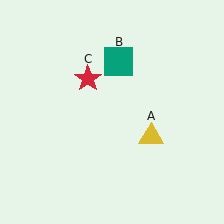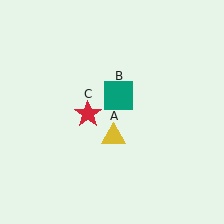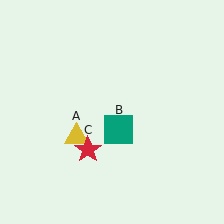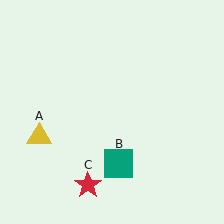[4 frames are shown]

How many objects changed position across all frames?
3 objects changed position: yellow triangle (object A), teal square (object B), red star (object C).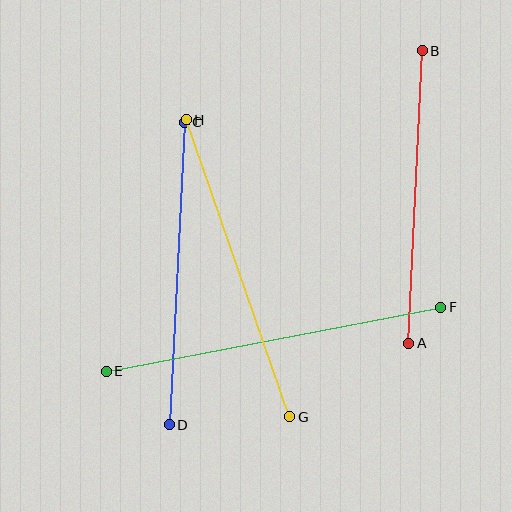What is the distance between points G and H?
The distance is approximately 315 pixels.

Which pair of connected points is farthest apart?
Points E and F are farthest apart.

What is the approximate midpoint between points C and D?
The midpoint is at approximately (177, 273) pixels.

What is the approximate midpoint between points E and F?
The midpoint is at approximately (274, 339) pixels.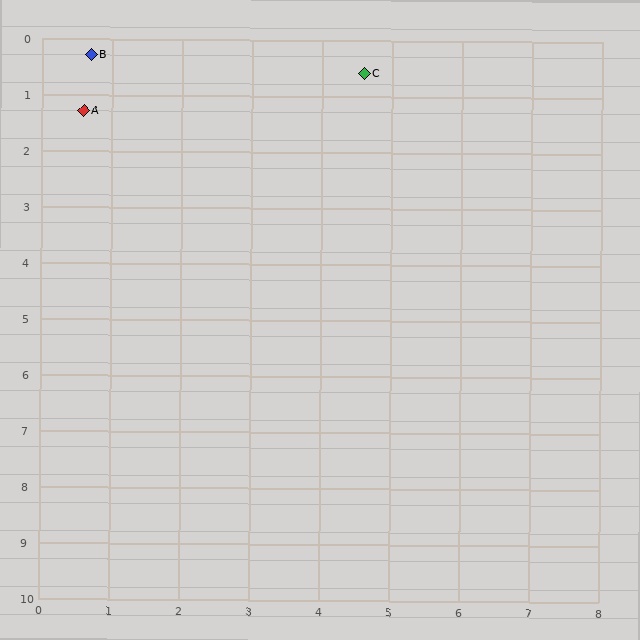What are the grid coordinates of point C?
Point C is at approximately (4.6, 0.6).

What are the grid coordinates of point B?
Point B is at approximately (0.7, 0.3).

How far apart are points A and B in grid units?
Points A and B are about 1.0 grid units apart.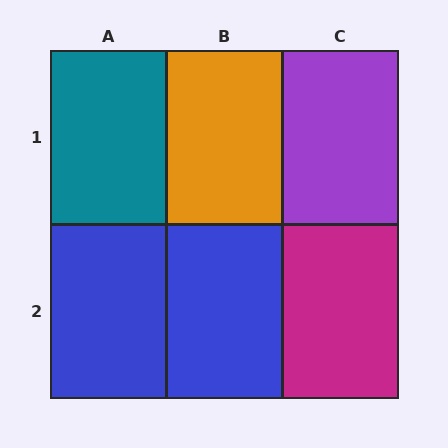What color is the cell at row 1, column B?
Orange.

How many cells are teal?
1 cell is teal.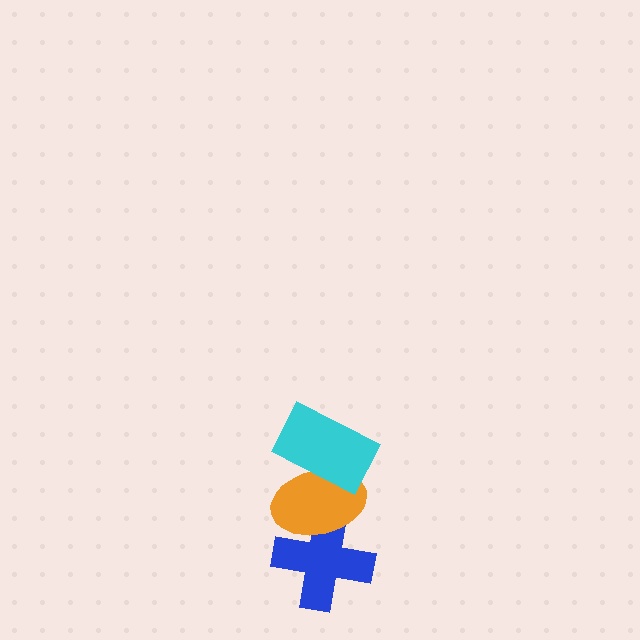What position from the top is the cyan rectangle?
The cyan rectangle is 1st from the top.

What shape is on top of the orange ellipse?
The cyan rectangle is on top of the orange ellipse.